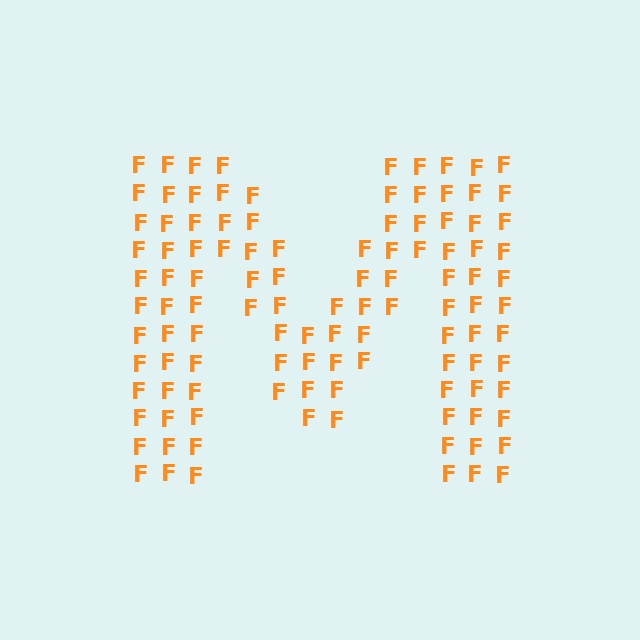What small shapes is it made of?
It is made of small letter F's.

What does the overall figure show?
The overall figure shows the letter M.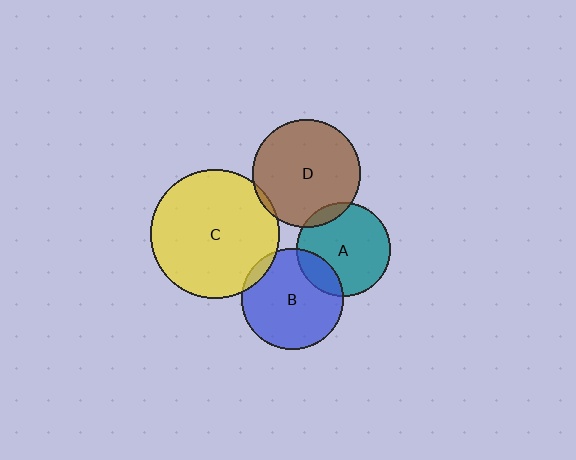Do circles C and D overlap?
Yes.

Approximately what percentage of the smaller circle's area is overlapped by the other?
Approximately 5%.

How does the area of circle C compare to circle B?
Approximately 1.6 times.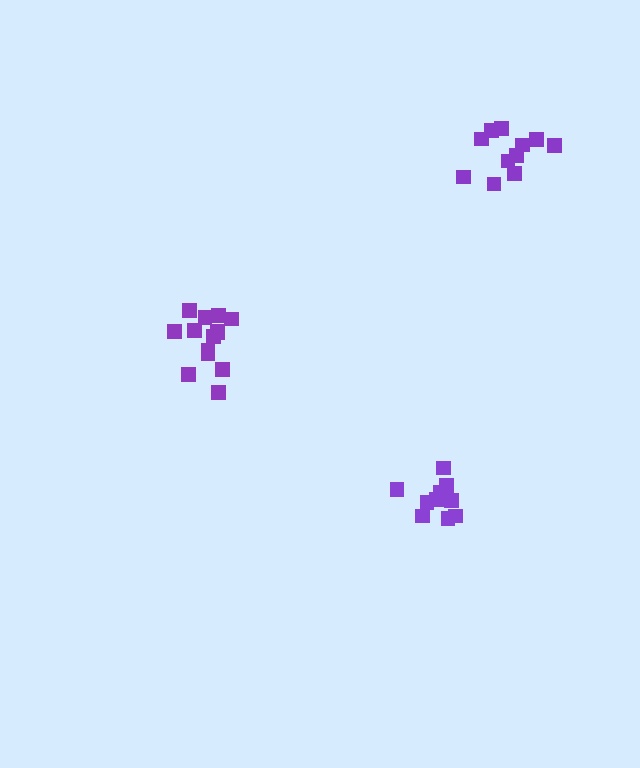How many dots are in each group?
Group 1: 14 dots, Group 2: 11 dots, Group 3: 11 dots (36 total).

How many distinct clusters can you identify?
There are 3 distinct clusters.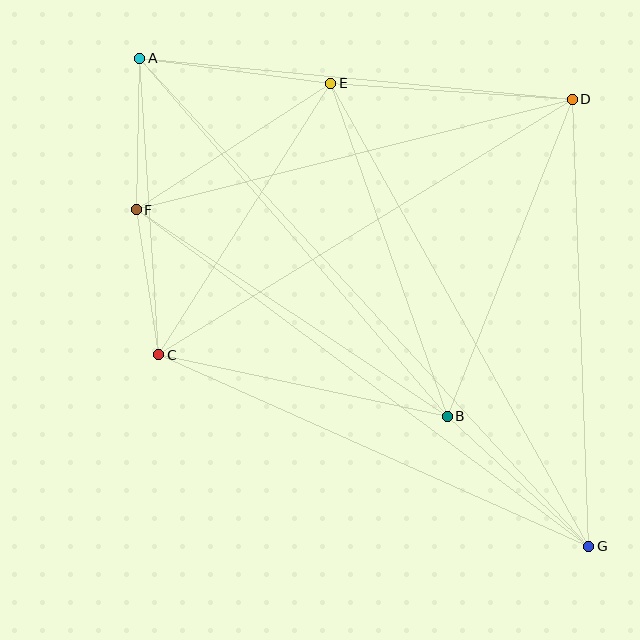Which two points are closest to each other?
Points C and F are closest to each other.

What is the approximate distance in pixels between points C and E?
The distance between C and E is approximately 321 pixels.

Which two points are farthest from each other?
Points A and G are farthest from each other.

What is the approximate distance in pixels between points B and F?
The distance between B and F is approximately 373 pixels.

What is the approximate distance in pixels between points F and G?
The distance between F and G is approximately 564 pixels.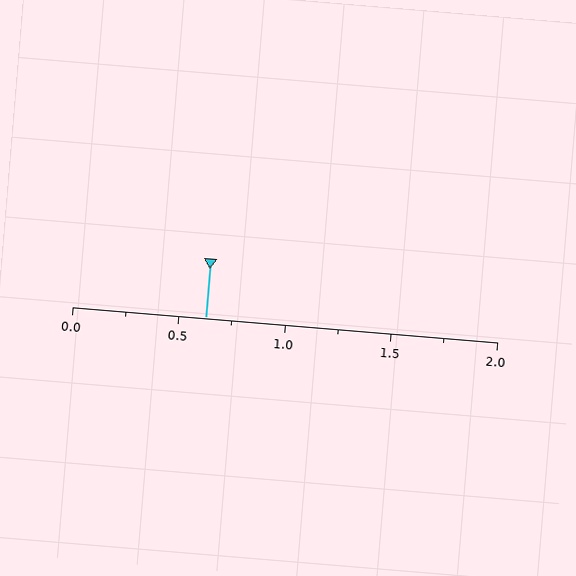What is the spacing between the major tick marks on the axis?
The major ticks are spaced 0.5 apart.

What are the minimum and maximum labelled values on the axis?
The axis runs from 0.0 to 2.0.